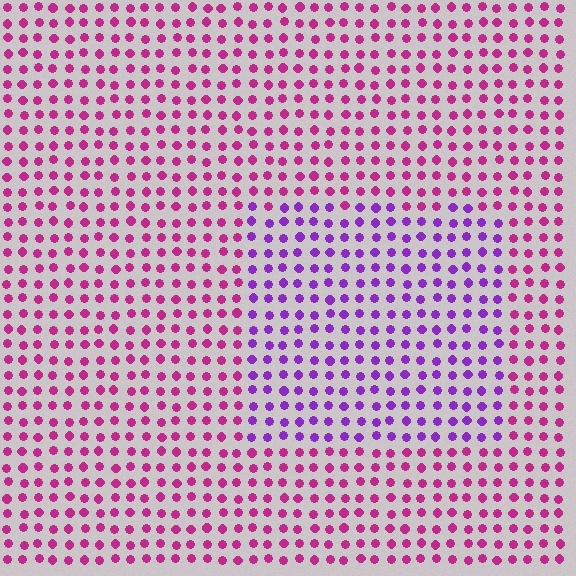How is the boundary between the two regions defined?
The boundary is defined purely by a slight shift in hue (about 41 degrees). Spacing, size, and orientation are identical on both sides.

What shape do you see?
I see a rectangle.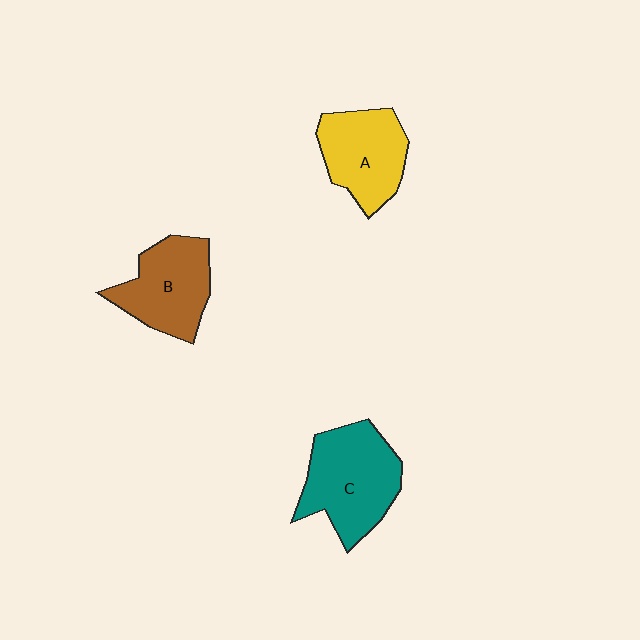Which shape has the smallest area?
Shape A (yellow).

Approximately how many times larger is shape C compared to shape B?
Approximately 1.2 times.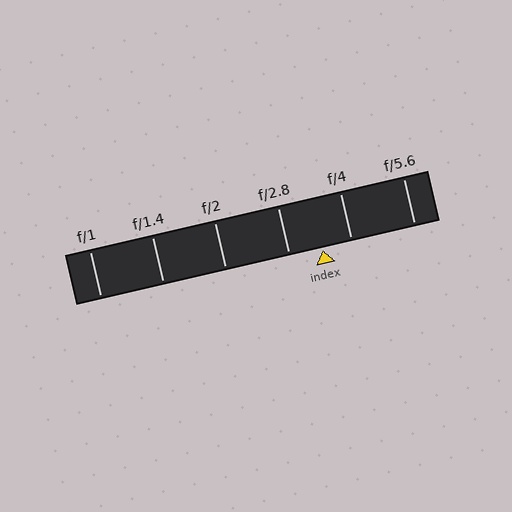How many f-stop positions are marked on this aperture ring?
There are 6 f-stop positions marked.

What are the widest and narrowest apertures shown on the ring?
The widest aperture shown is f/1 and the narrowest is f/5.6.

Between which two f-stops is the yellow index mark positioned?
The index mark is between f/2.8 and f/4.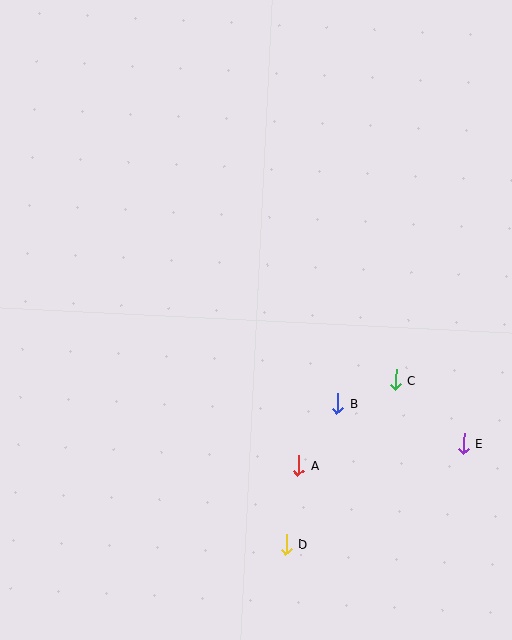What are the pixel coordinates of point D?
Point D is at (286, 544).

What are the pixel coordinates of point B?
Point B is at (338, 403).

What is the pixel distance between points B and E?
The distance between B and E is 132 pixels.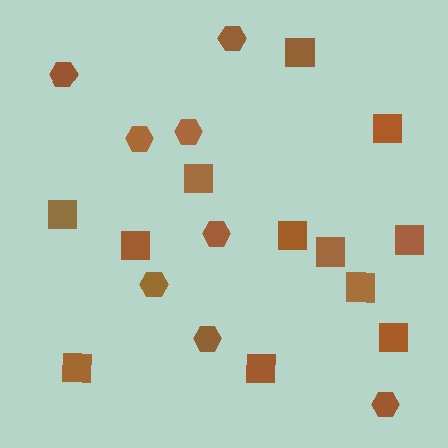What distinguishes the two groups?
There are 2 groups: one group of hexagons (8) and one group of squares (12).